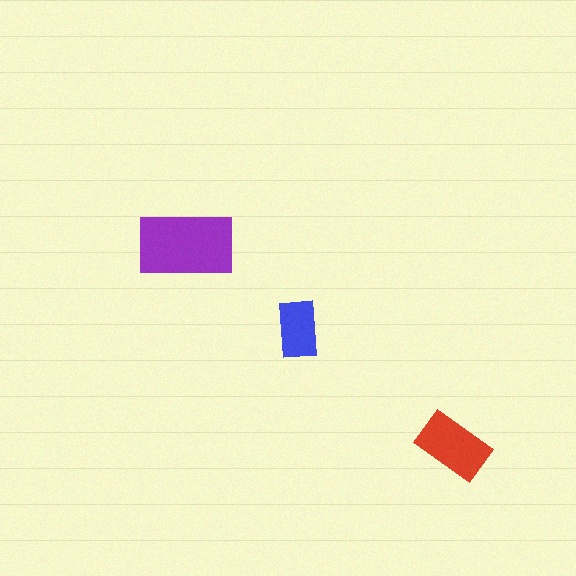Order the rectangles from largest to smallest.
the purple one, the red one, the blue one.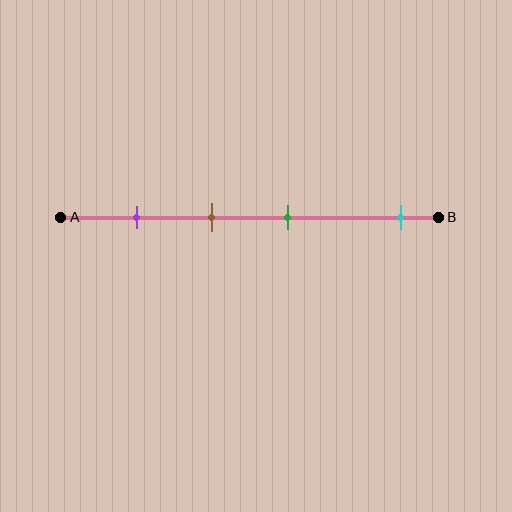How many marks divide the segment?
There are 4 marks dividing the segment.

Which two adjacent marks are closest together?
The brown and green marks are the closest adjacent pair.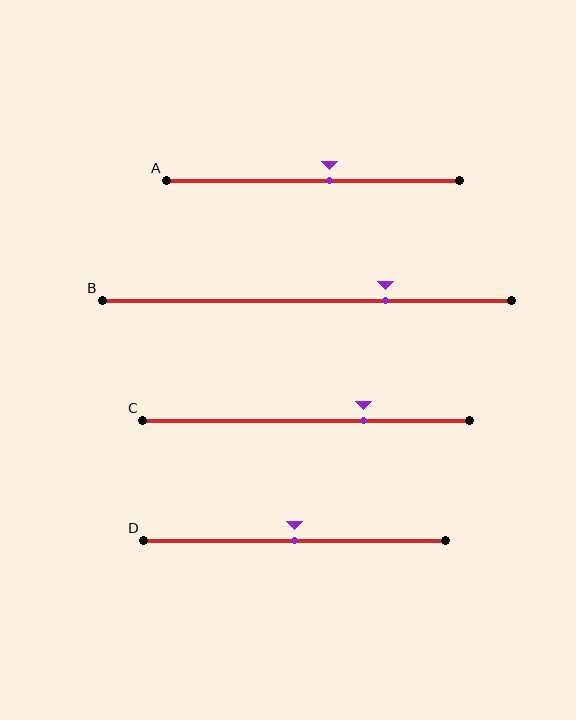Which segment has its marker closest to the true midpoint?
Segment D has its marker closest to the true midpoint.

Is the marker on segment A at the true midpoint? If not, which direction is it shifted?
No, the marker on segment A is shifted to the right by about 6% of the segment length.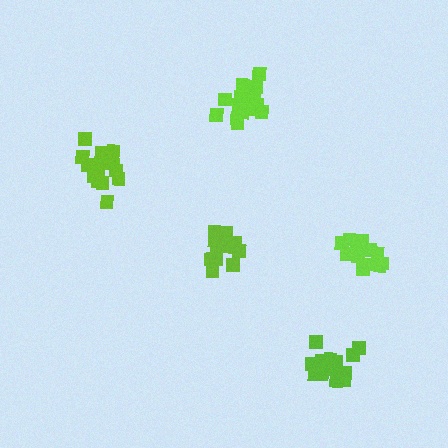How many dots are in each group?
Group 1: 18 dots, Group 2: 14 dots, Group 3: 13 dots, Group 4: 18 dots, Group 5: 14 dots (77 total).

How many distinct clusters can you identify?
There are 5 distinct clusters.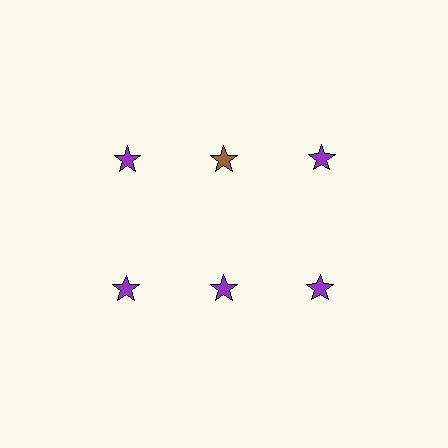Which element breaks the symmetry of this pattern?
The brown star in the top row, second from left column breaks the symmetry. All other shapes are purple stars.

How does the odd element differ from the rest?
It has a different color: brown instead of purple.